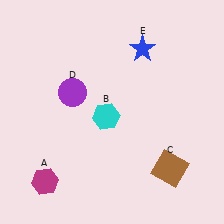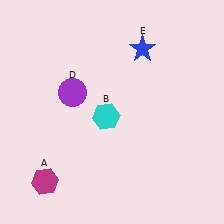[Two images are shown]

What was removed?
The brown square (C) was removed in Image 2.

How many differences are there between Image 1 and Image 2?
There is 1 difference between the two images.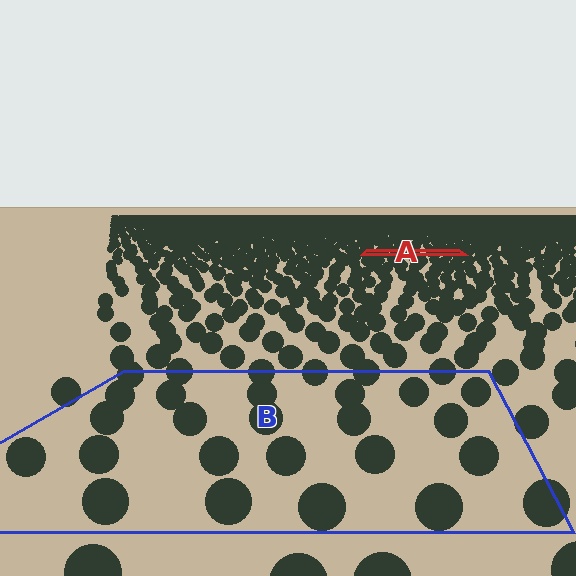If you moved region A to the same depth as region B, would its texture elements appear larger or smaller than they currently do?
They would appear larger. At a closer depth, the same texture elements are projected at a bigger on-screen size.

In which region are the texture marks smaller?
The texture marks are smaller in region A, because it is farther away.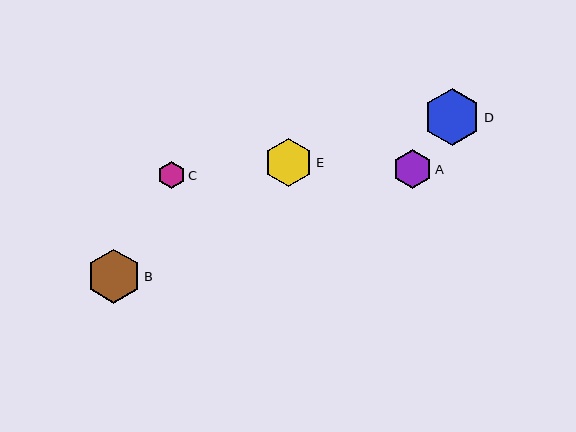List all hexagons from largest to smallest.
From largest to smallest: D, B, E, A, C.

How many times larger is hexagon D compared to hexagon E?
Hexagon D is approximately 1.2 times the size of hexagon E.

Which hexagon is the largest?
Hexagon D is the largest with a size of approximately 57 pixels.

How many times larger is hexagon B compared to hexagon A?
Hexagon B is approximately 1.4 times the size of hexagon A.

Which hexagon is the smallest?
Hexagon C is the smallest with a size of approximately 27 pixels.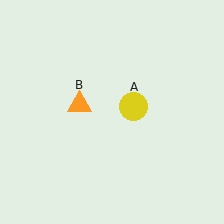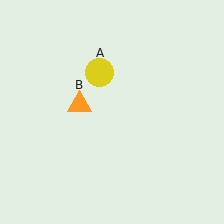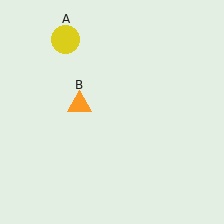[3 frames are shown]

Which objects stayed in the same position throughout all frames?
Orange triangle (object B) remained stationary.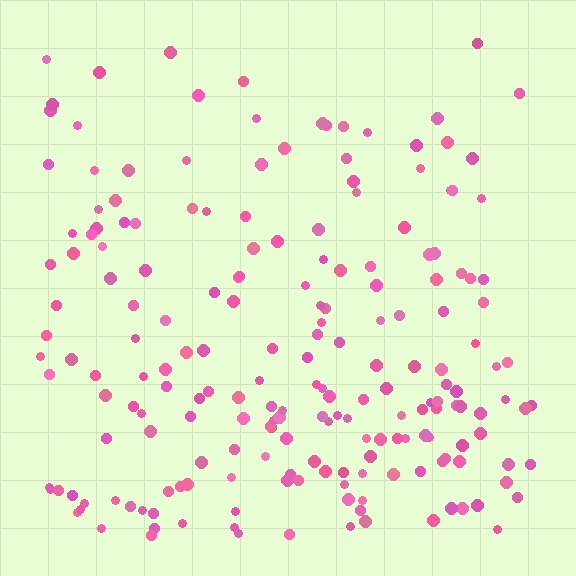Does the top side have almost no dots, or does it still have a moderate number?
Still a moderate number, just noticeably fewer than the bottom.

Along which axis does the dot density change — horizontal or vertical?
Vertical.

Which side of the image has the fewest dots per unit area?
The top.